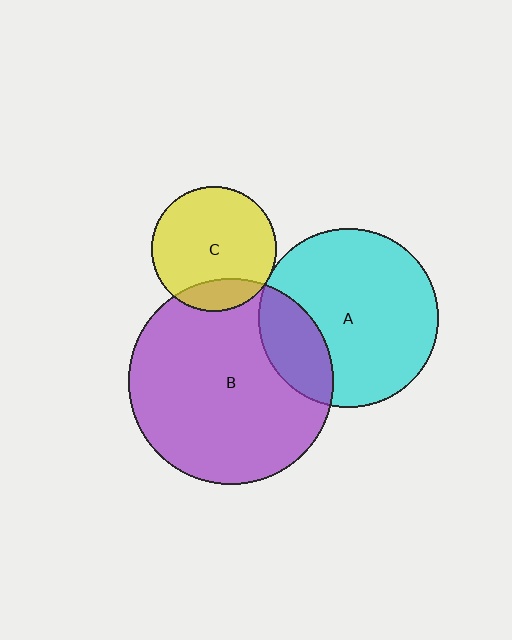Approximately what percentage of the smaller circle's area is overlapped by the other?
Approximately 15%.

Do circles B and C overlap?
Yes.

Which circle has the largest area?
Circle B (purple).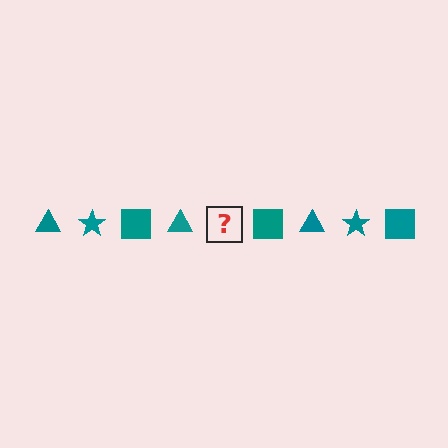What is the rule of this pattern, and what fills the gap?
The rule is that the pattern cycles through triangle, star, square shapes in teal. The gap should be filled with a teal star.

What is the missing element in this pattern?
The missing element is a teal star.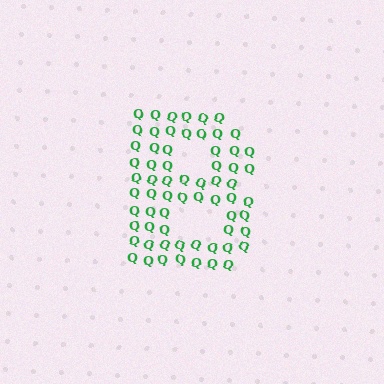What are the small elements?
The small elements are letter Q's.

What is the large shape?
The large shape is the letter B.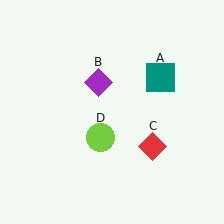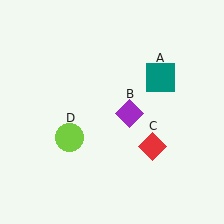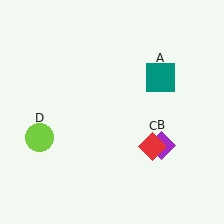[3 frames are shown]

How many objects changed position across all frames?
2 objects changed position: purple diamond (object B), lime circle (object D).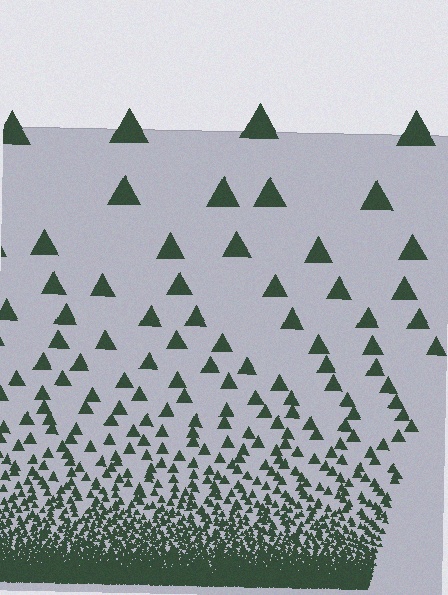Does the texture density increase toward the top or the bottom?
Density increases toward the bottom.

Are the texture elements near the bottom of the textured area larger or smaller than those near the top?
Smaller. The gradient is inverted — elements near the bottom are smaller and denser.